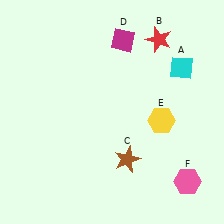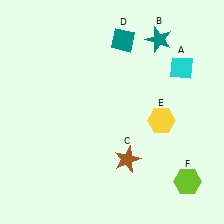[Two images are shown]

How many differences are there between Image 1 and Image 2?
There are 3 differences between the two images.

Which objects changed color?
B changed from red to teal. D changed from magenta to teal. F changed from pink to lime.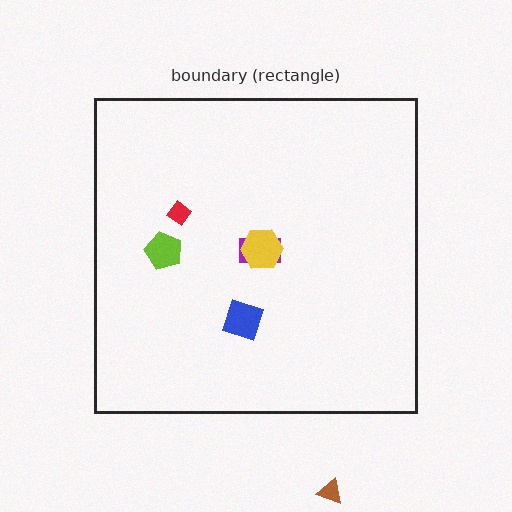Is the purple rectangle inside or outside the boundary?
Inside.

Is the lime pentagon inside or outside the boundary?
Inside.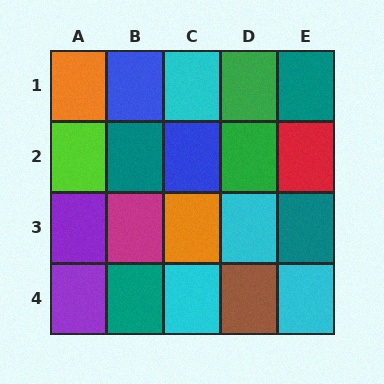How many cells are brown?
1 cell is brown.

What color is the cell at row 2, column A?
Lime.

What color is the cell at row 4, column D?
Brown.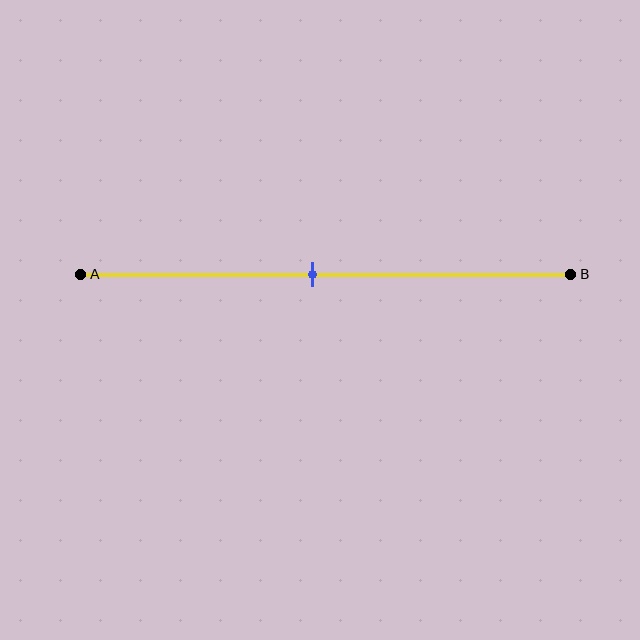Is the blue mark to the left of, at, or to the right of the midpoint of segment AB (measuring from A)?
The blue mark is approximately at the midpoint of segment AB.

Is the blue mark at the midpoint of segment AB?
Yes, the mark is approximately at the midpoint.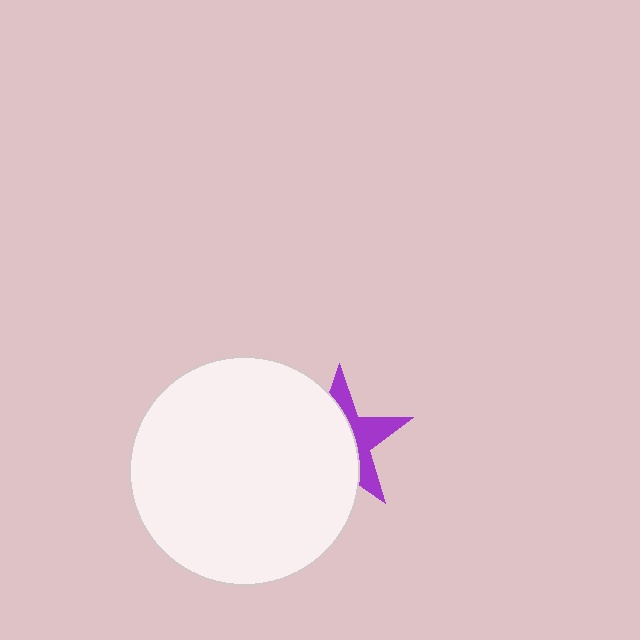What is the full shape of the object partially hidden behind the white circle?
The partially hidden object is a purple star.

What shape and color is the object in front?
The object in front is a white circle.